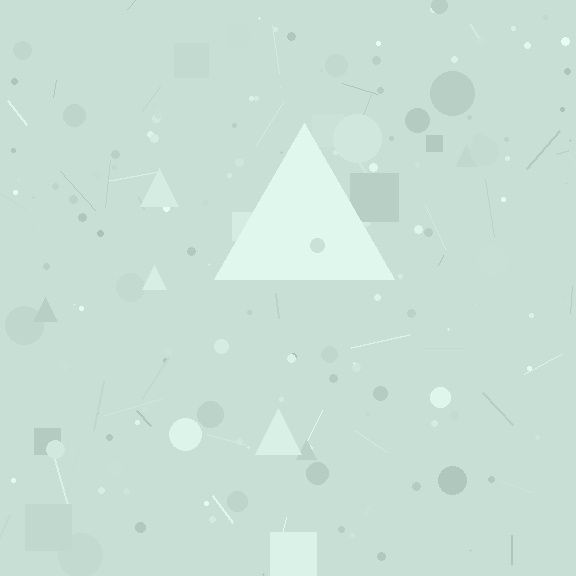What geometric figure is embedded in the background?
A triangle is embedded in the background.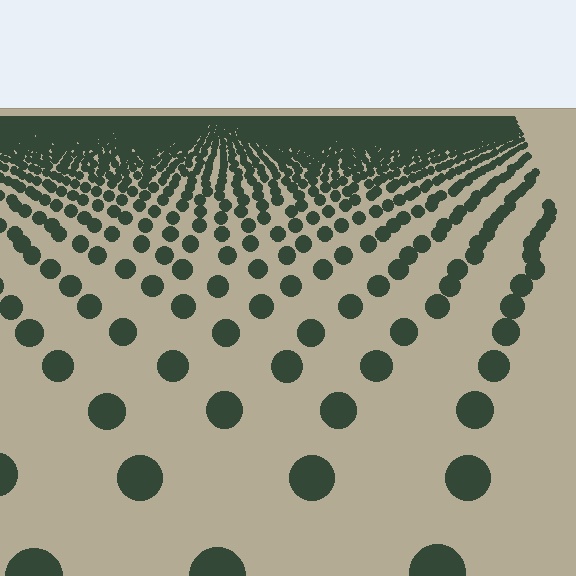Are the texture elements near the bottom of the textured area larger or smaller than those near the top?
Larger. Near the bottom, elements are closer to the viewer and appear at a bigger on-screen size.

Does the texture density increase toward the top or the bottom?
Density increases toward the top.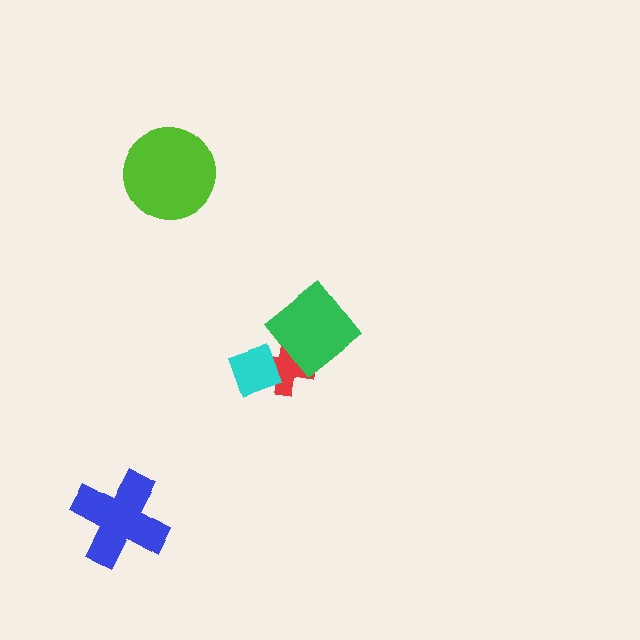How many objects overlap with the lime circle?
0 objects overlap with the lime circle.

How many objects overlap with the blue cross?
0 objects overlap with the blue cross.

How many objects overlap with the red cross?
2 objects overlap with the red cross.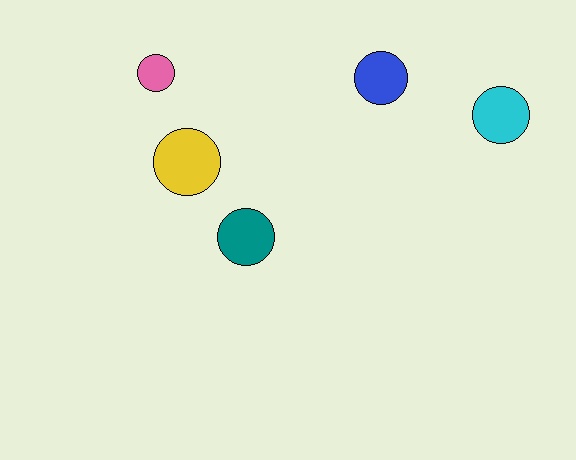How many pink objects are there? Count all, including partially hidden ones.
There is 1 pink object.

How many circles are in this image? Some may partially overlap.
There are 5 circles.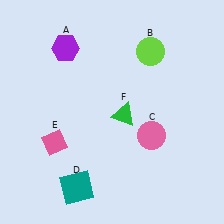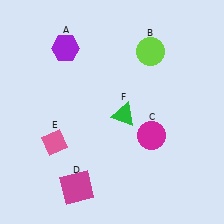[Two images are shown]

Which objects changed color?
C changed from pink to magenta. D changed from teal to magenta.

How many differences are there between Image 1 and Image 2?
There are 2 differences between the two images.